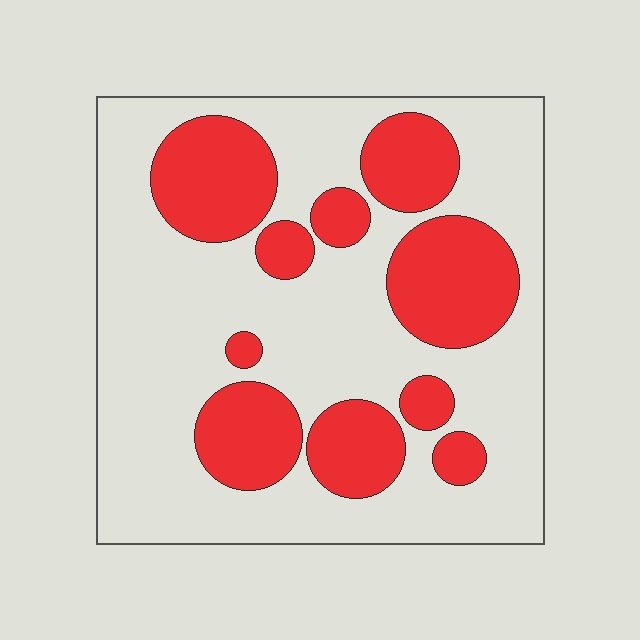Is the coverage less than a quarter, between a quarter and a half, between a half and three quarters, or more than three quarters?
Between a quarter and a half.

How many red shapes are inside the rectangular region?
10.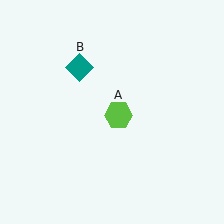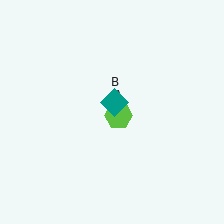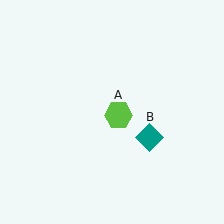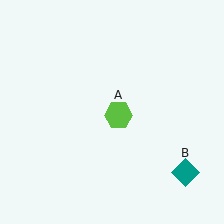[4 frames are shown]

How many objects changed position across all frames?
1 object changed position: teal diamond (object B).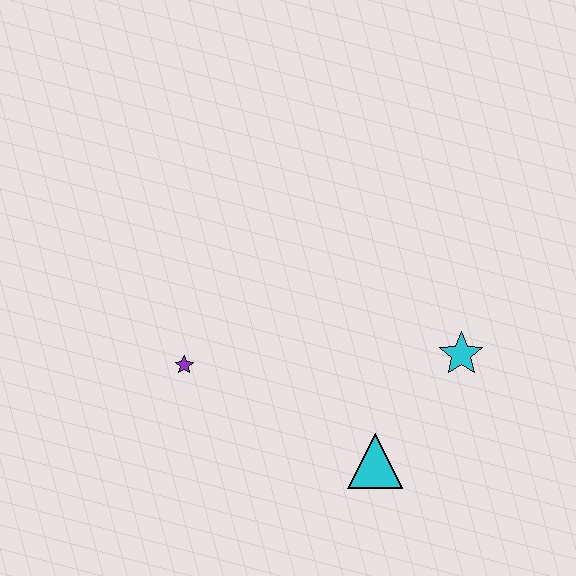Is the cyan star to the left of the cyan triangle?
No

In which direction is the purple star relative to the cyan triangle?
The purple star is to the left of the cyan triangle.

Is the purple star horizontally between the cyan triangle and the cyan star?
No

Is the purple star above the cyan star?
No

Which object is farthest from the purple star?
The cyan star is farthest from the purple star.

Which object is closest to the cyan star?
The cyan triangle is closest to the cyan star.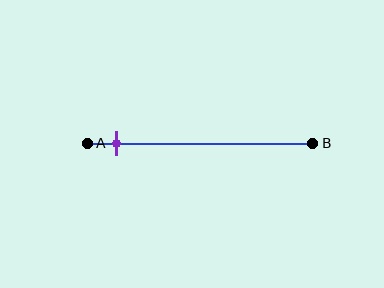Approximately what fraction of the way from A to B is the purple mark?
The purple mark is approximately 15% of the way from A to B.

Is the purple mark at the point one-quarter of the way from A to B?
No, the mark is at about 15% from A, not at the 25% one-quarter point.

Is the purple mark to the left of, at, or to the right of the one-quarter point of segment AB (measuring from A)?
The purple mark is to the left of the one-quarter point of segment AB.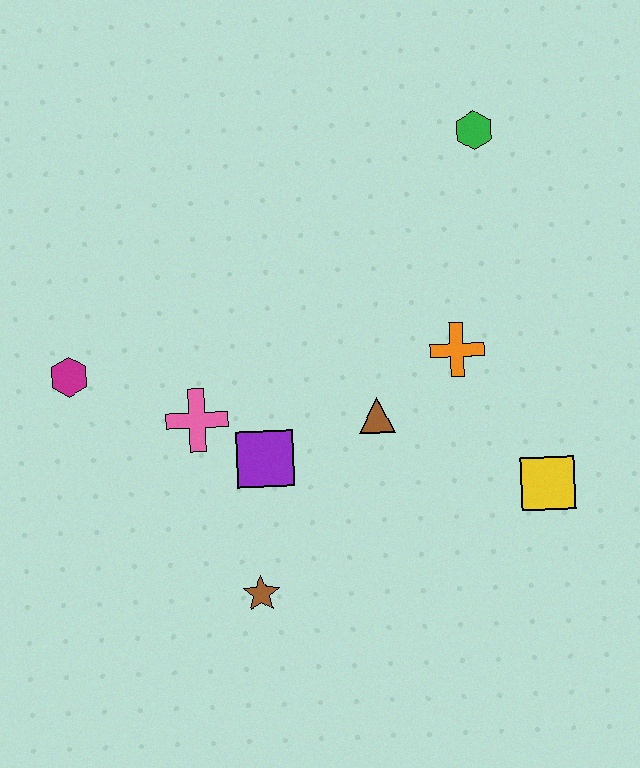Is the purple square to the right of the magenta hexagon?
Yes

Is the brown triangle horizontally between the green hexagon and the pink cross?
Yes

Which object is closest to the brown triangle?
The orange cross is closest to the brown triangle.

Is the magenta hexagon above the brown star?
Yes